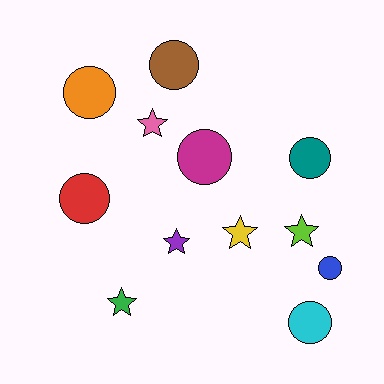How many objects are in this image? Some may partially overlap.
There are 12 objects.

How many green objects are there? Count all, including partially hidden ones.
There is 1 green object.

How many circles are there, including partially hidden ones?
There are 7 circles.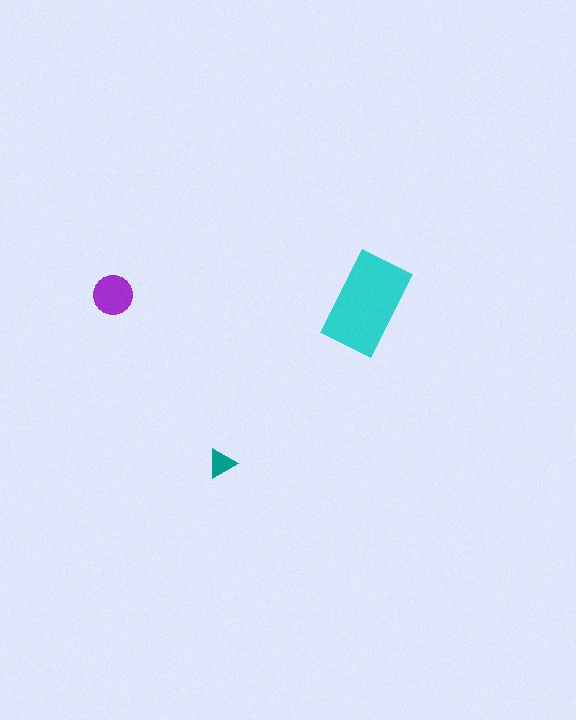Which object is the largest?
The cyan rectangle.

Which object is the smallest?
The teal triangle.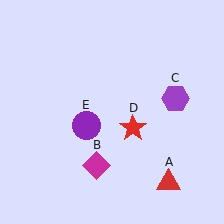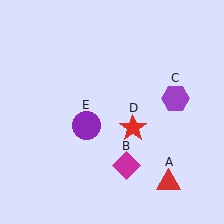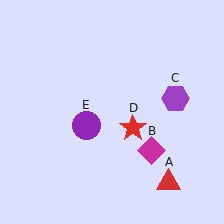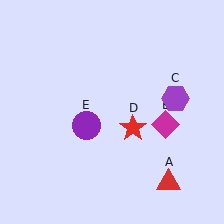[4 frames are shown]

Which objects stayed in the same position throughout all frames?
Red triangle (object A) and purple hexagon (object C) and red star (object D) and purple circle (object E) remained stationary.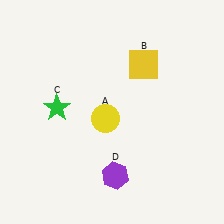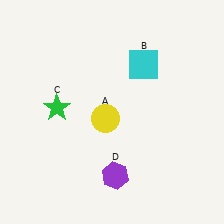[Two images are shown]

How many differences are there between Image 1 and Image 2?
There is 1 difference between the two images.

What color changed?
The square (B) changed from yellow in Image 1 to cyan in Image 2.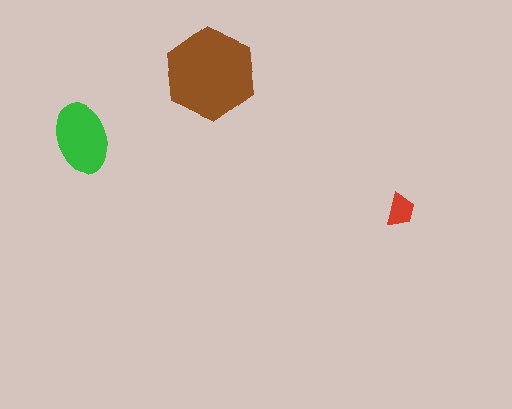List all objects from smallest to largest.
The red trapezoid, the green ellipse, the brown hexagon.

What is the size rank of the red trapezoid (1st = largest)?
3rd.